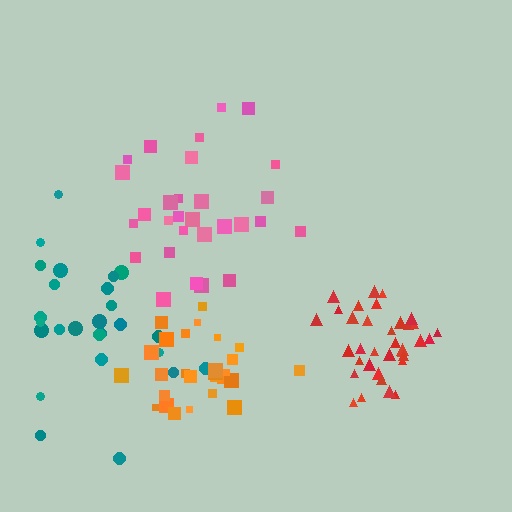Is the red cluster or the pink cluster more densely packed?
Red.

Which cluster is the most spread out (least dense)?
Teal.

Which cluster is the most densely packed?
Red.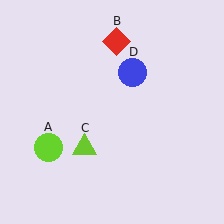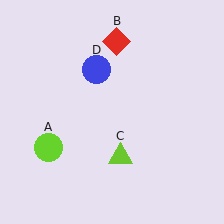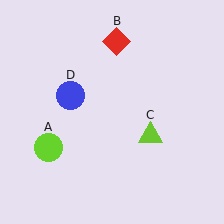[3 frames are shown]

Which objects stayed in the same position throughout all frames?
Lime circle (object A) and red diamond (object B) remained stationary.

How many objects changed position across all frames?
2 objects changed position: lime triangle (object C), blue circle (object D).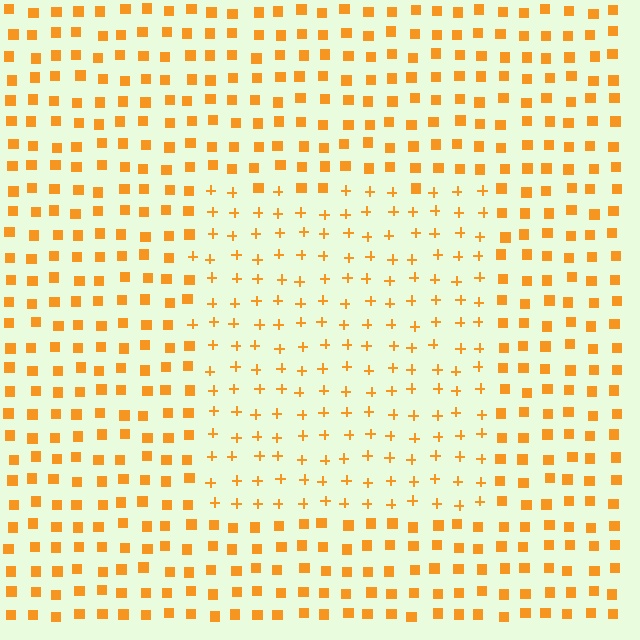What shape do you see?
I see a rectangle.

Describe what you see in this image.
The image is filled with small orange elements arranged in a uniform grid. A rectangle-shaped region contains plus signs, while the surrounding area contains squares. The boundary is defined purely by the change in element shape.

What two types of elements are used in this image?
The image uses plus signs inside the rectangle region and squares outside it.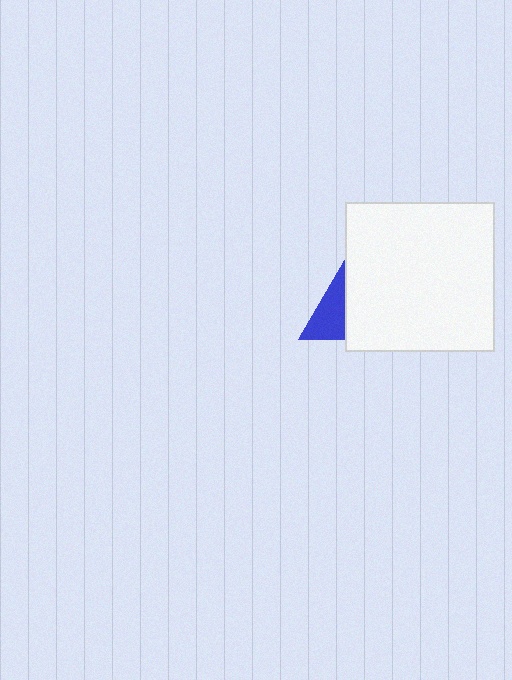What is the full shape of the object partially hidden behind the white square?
The partially hidden object is a blue triangle.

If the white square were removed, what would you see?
You would see the complete blue triangle.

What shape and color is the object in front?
The object in front is a white square.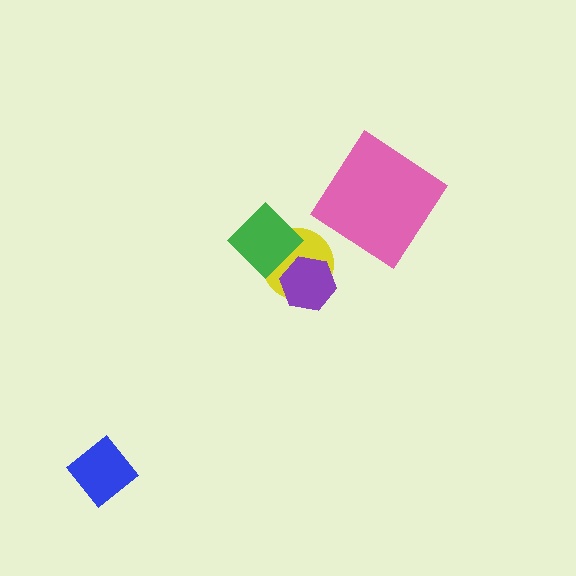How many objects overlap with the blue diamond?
0 objects overlap with the blue diamond.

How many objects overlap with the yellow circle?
2 objects overlap with the yellow circle.